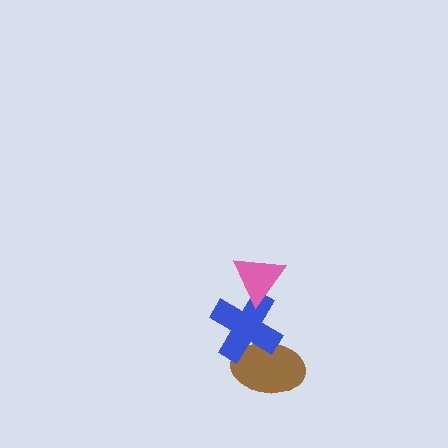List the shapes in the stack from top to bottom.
From top to bottom: the pink triangle, the blue cross, the brown ellipse.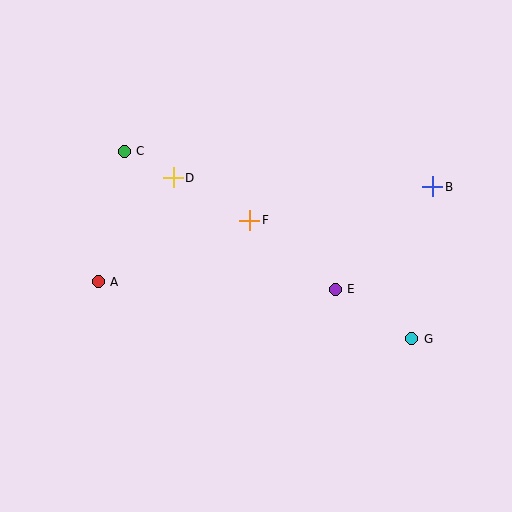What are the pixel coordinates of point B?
Point B is at (433, 187).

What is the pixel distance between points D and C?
The distance between D and C is 56 pixels.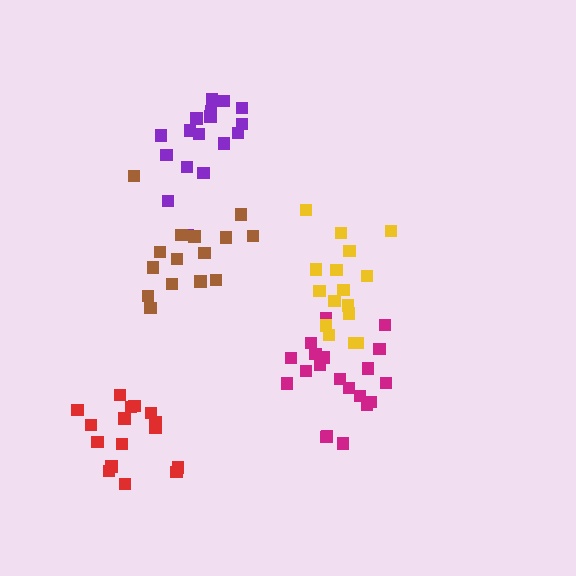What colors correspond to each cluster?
The clusters are colored: red, magenta, purple, brown, yellow.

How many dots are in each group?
Group 1: 16 dots, Group 2: 20 dots, Group 3: 17 dots, Group 4: 15 dots, Group 5: 16 dots (84 total).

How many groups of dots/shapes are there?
There are 5 groups.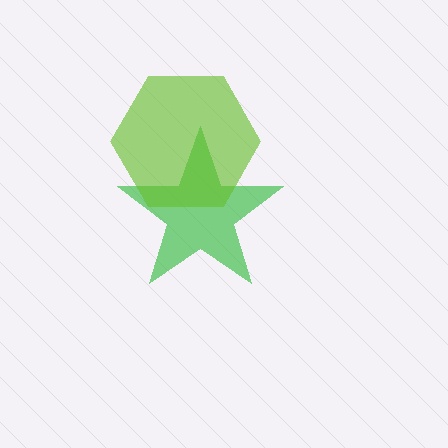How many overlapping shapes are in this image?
There are 2 overlapping shapes in the image.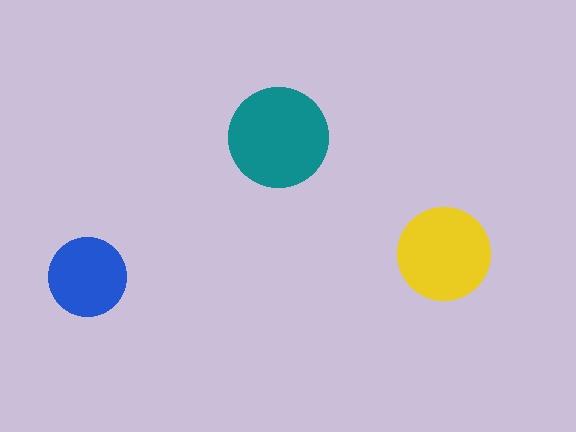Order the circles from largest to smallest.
the teal one, the yellow one, the blue one.